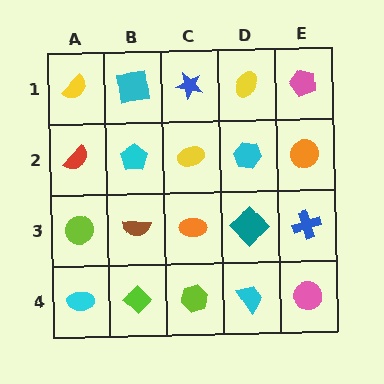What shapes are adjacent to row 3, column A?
A red semicircle (row 2, column A), a cyan ellipse (row 4, column A), a brown semicircle (row 3, column B).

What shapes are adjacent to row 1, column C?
A yellow ellipse (row 2, column C), a cyan square (row 1, column B), a yellow ellipse (row 1, column D).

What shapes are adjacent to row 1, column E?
An orange circle (row 2, column E), a yellow ellipse (row 1, column D).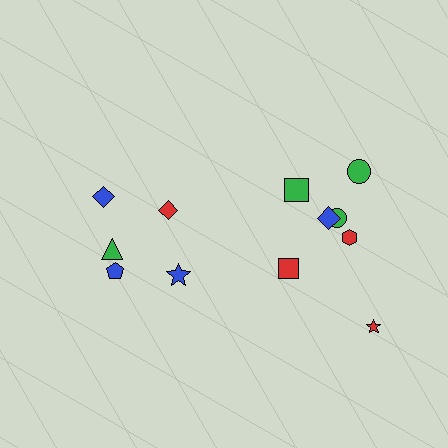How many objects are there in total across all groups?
There are 12 objects.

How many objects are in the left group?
There are 5 objects.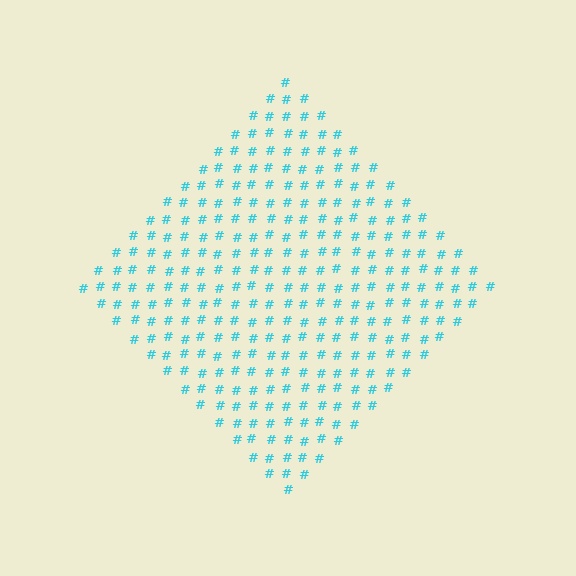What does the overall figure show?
The overall figure shows a diamond.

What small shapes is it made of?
It is made of small hash symbols.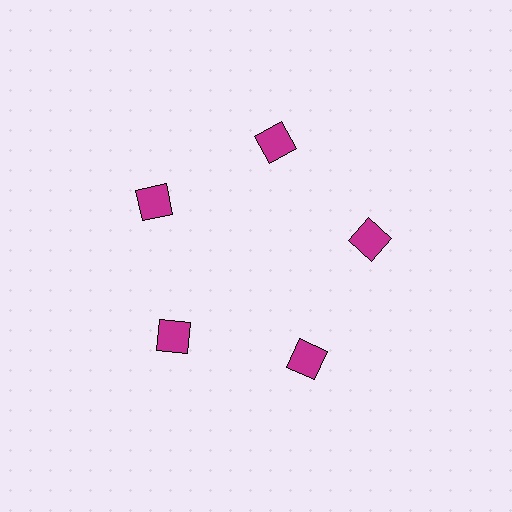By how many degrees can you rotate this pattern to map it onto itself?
The pattern maps onto itself every 72 degrees of rotation.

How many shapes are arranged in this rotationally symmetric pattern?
There are 5 shapes, arranged in 5 groups of 1.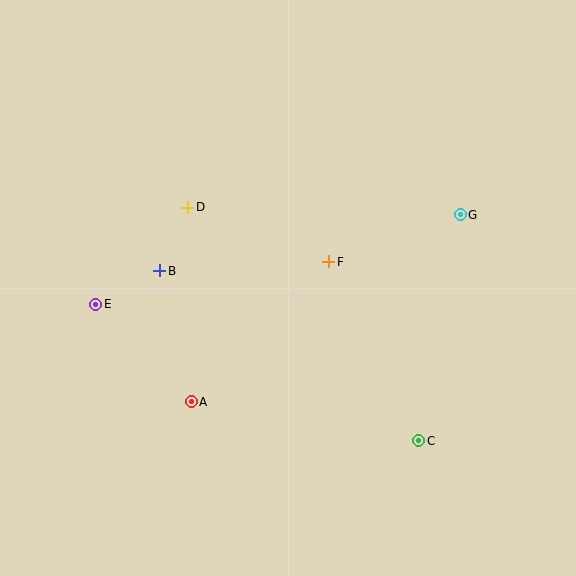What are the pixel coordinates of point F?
Point F is at (329, 262).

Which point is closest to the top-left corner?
Point D is closest to the top-left corner.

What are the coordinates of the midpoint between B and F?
The midpoint between B and F is at (244, 266).